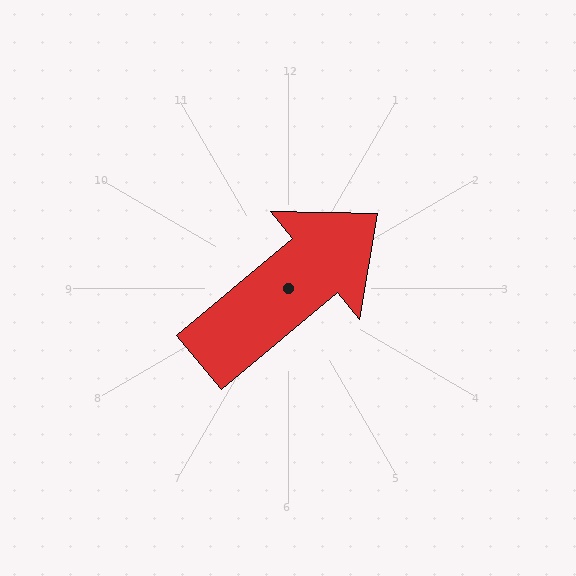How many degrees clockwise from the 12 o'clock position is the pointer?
Approximately 50 degrees.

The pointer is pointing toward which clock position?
Roughly 2 o'clock.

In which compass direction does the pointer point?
Northeast.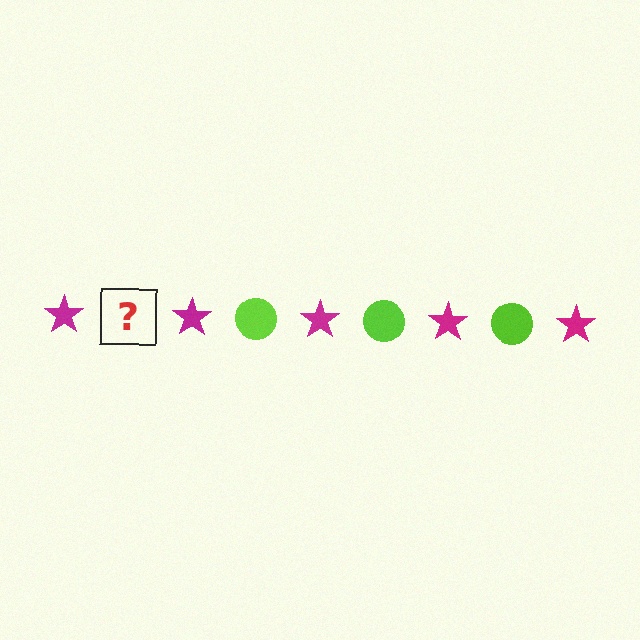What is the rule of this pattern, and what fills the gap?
The rule is that the pattern alternates between magenta star and lime circle. The gap should be filled with a lime circle.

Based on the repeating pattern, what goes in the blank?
The blank should be a lime circle.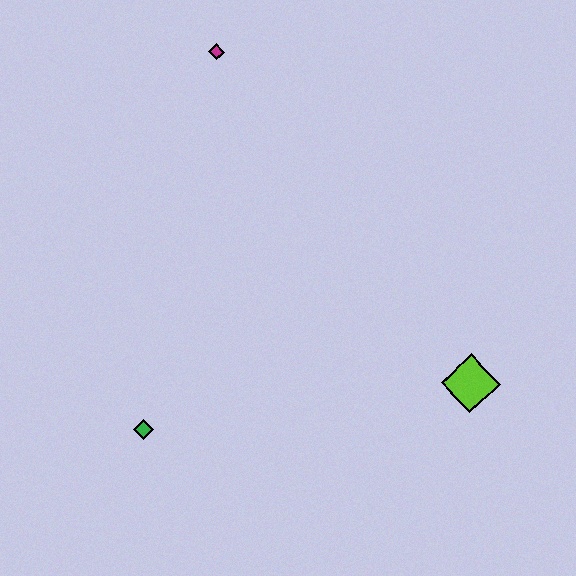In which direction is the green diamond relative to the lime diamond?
The green diamond is to the left of the lime diamond.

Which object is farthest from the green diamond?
The magenta diamond is farthest from the green diamond.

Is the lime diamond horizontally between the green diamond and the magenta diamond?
No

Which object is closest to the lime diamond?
The green diamond is closest to the lime diamond.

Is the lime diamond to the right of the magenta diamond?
Yes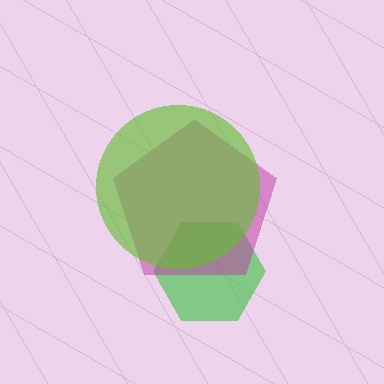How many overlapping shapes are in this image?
There are 3 overlapping shapes in the image.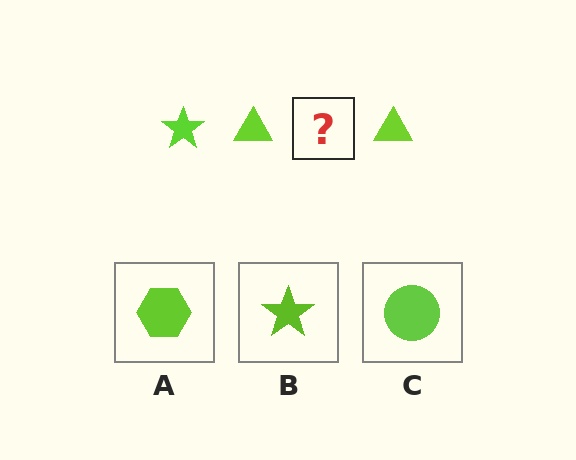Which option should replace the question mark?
Option B.